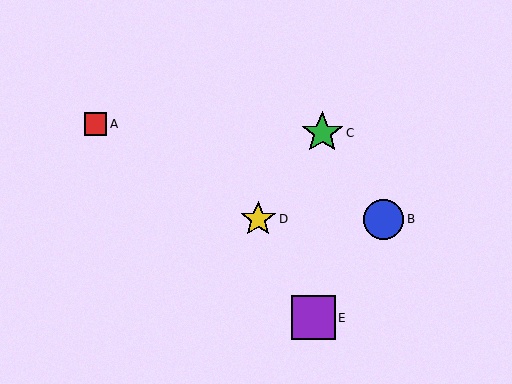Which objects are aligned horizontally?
Objects B, D are aligned horizontally.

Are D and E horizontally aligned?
No, D is at y≈219 and E is at y≈318.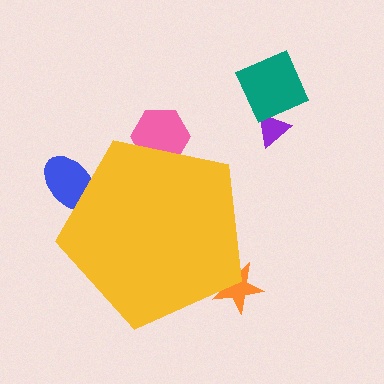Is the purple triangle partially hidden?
No, the purple triangle is fully visible.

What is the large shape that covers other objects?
A yellow pentagon.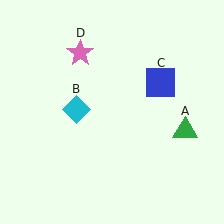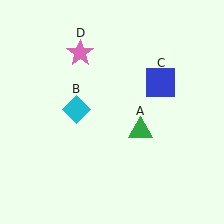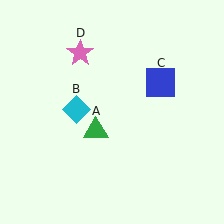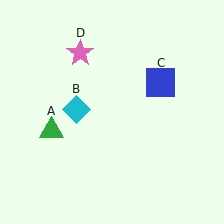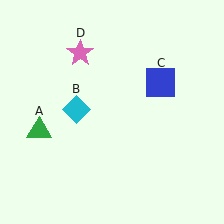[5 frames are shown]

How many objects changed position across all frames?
1 object changed position: green triangle (object A).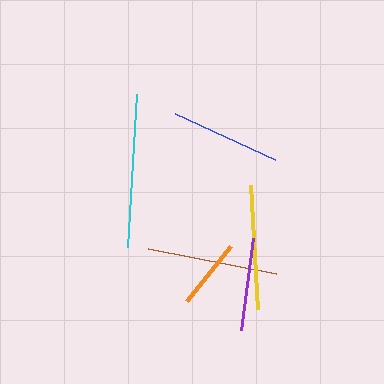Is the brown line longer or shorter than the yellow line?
The brown line is longer than the yellow line.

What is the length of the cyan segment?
The cyan segment is approximately 153 pixels long.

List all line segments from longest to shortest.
From longest to shortest: cyan, brown, yellow, blue, purple, orange.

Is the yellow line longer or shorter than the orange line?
The yellow line is longer than the orange line.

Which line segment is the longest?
The cyan line is the longest at approximately 153 pixels.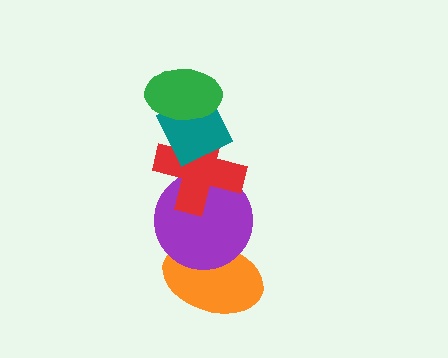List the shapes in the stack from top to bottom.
From top to bottom: the green ellipse, the teal diamond, the red cross, the purple circle, the orange ellipse.